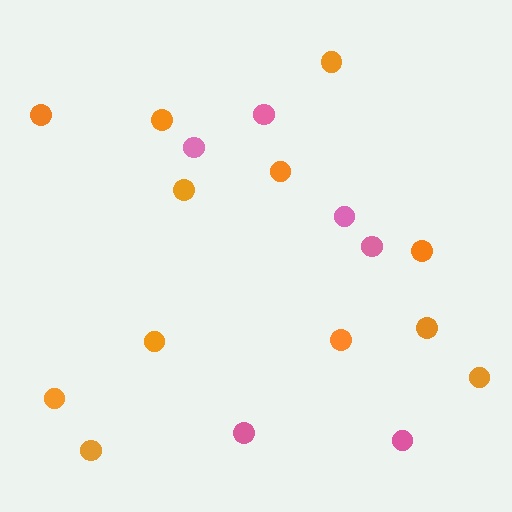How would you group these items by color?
There are 2 groups: one group of pink circles (6) and one group of orange circles (12).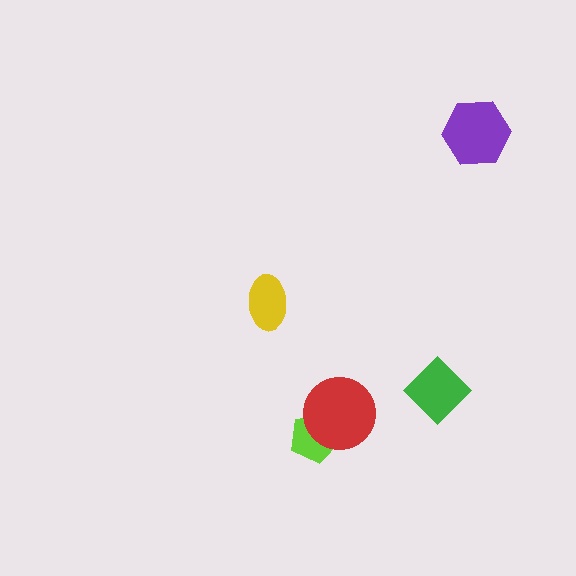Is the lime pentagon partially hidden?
Yes, it is partially covered by another shape.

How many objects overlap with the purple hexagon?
0 objects overlap with the purple hexagon.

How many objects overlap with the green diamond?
0 objects overlap with the green diamond.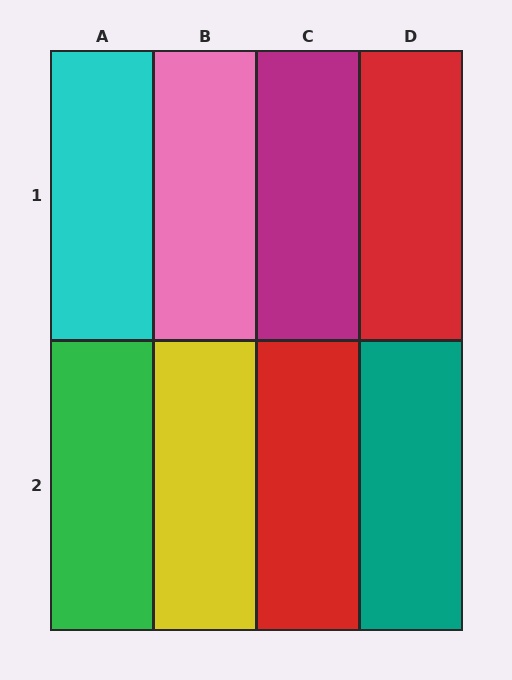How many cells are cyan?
1 cell is cyan.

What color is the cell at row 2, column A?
Green.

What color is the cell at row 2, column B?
Yellow.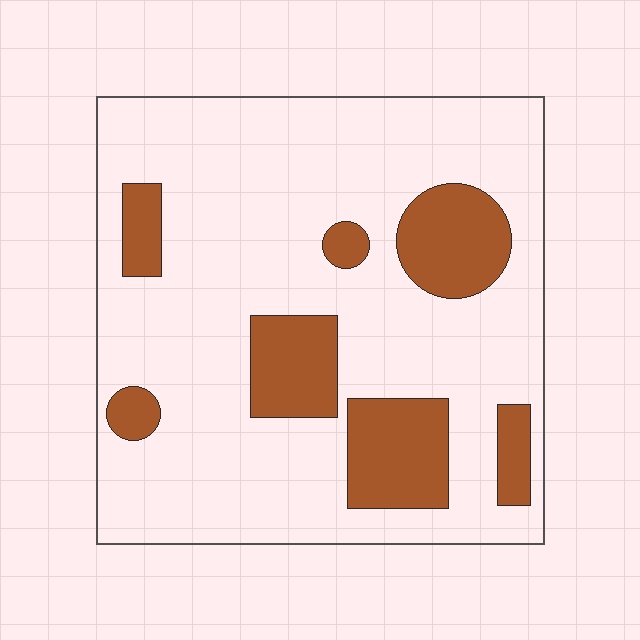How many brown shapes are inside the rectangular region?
7.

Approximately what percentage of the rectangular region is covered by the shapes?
Approximately 20%.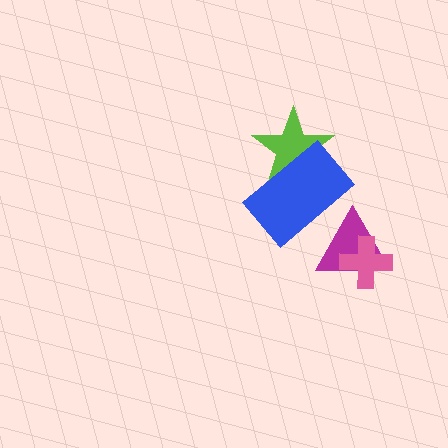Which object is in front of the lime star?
The blue rectangle is in front of the lime star.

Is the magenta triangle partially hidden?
Yes, it is partially covered by another shape.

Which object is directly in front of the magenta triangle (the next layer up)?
The pink cross is directly in front of the magenta triangle.